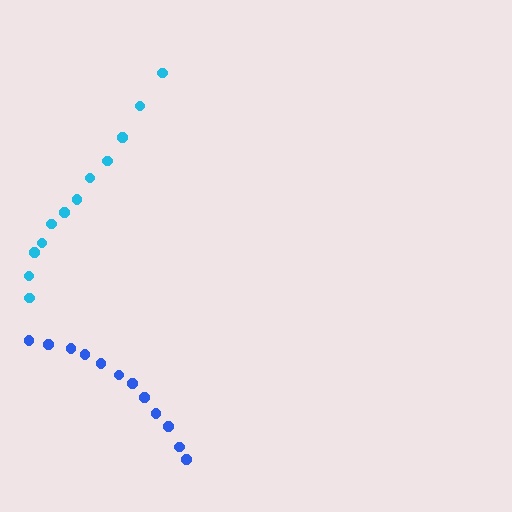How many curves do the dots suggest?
There are 2 distinct paths.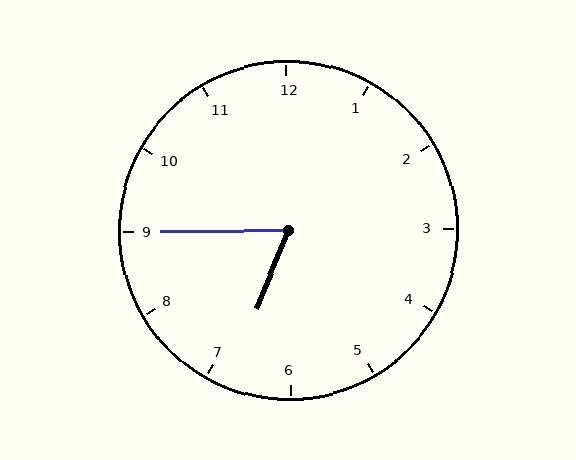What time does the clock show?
6:45.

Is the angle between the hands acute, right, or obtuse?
It is acute.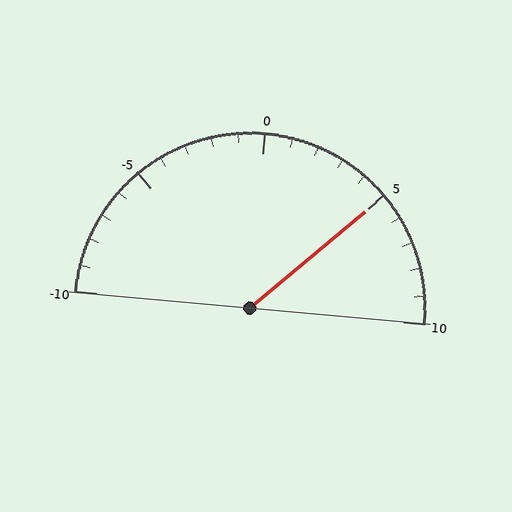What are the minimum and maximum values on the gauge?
The gauge ranges from -10 to 10.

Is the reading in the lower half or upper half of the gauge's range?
The reading is in the upper half of the range (-10 to 10).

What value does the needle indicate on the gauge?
The needle indicates approximately 5.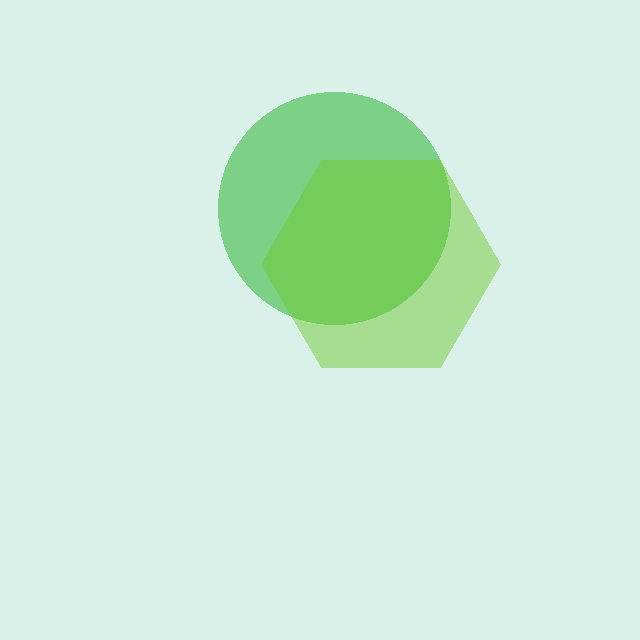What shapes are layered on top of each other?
The layered shapes are: a green circle, a lime hexagon.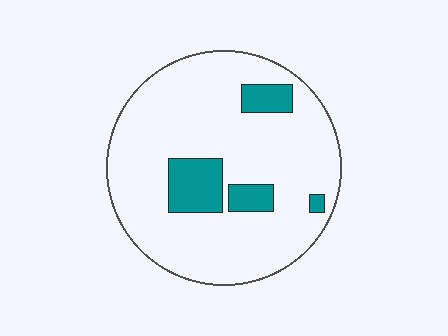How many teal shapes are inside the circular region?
4.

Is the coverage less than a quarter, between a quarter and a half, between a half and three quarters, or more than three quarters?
Less than a quarter.